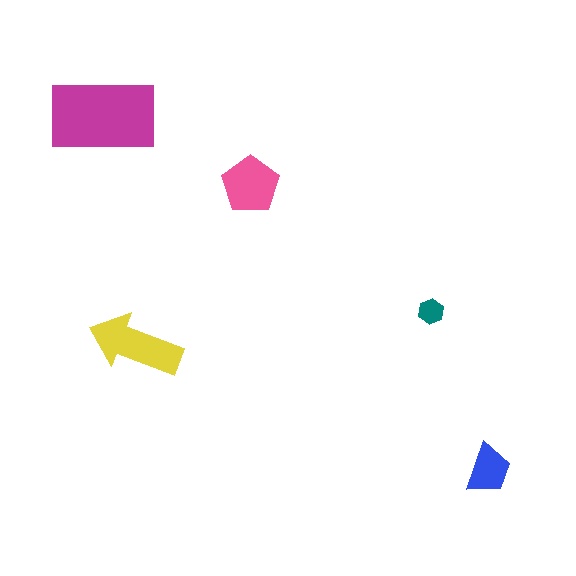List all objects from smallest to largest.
The teal hexagon, the blue trapezoid, the pink pentagon, the yellow arrow, the magenta rectangle.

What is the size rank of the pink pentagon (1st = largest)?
3rd.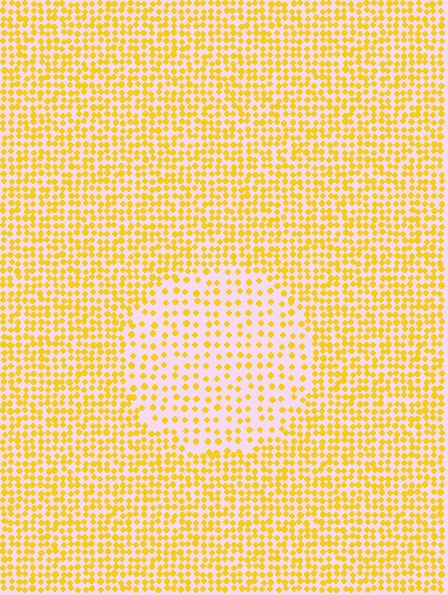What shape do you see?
I see a circle.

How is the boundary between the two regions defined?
The boundary is defined by a change in element density (approximately 2.1x ratio). All elements are the same color, size, and shape.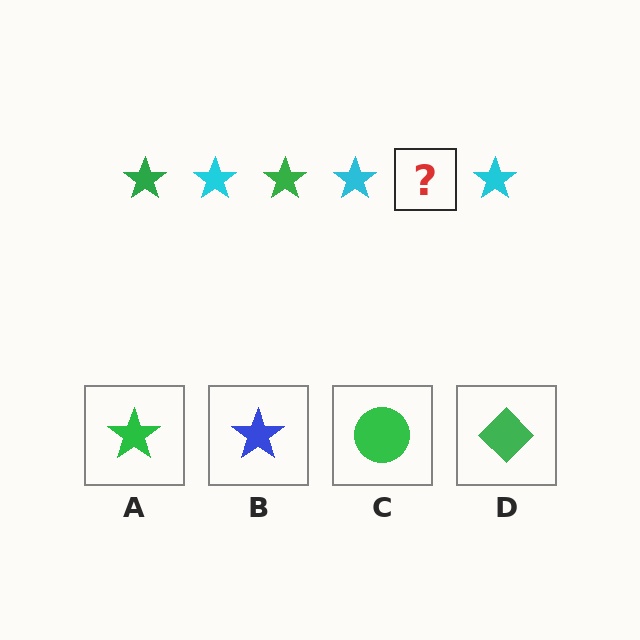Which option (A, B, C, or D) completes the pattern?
A.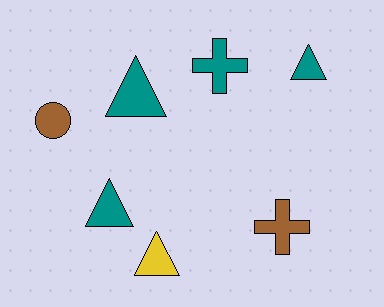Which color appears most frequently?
Teal, with 4 objects.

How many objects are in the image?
There are 7 objects.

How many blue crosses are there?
There are no blue crosses.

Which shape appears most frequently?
Triangle, with 4 objects.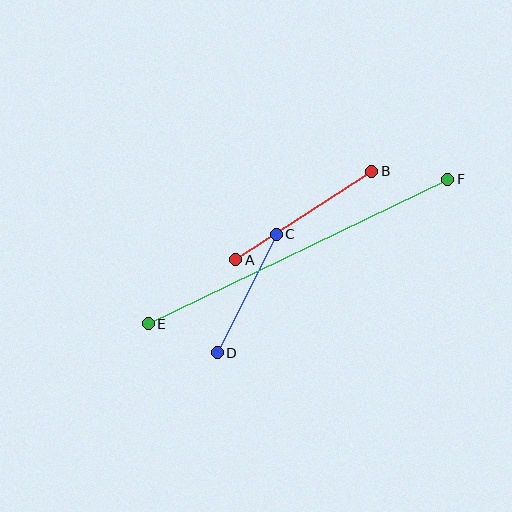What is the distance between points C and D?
The distance is approximately 132 pixels.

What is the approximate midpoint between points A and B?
The midpoint is at approximately (304, 216) pixels.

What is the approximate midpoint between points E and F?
The midpoint is at approximately (298, 252) pixels.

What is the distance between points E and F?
The distance is approximately 332 pixels.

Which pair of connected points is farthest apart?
Points E and F are farthest apart.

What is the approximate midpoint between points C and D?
The midpoint is at approximately (247, 294) pixels.